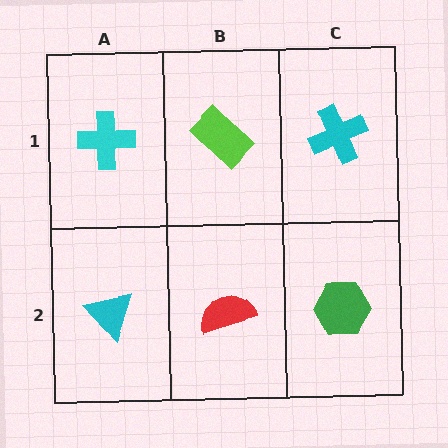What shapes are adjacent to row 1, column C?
A green hexagon (row 2, column C), a lime rectangle (row 1, column B).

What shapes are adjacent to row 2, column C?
A cyan cross (row 1, column C), a red semicircle (row 2, column B).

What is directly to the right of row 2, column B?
A green hexagon.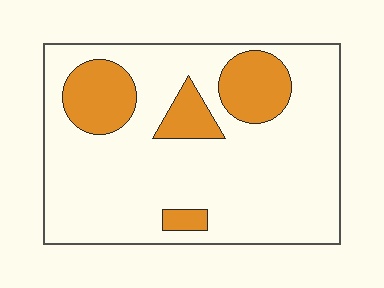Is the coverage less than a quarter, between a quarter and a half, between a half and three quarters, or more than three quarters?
Less than a quarter.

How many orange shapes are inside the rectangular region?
4.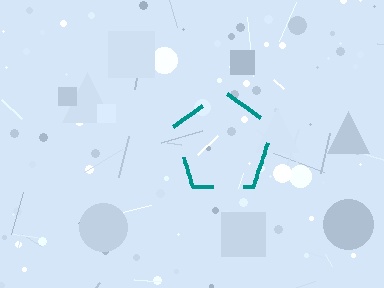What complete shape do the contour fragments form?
The contour fragments form a pentagon.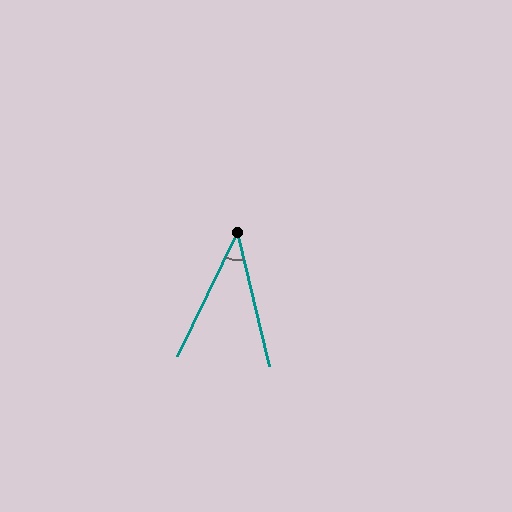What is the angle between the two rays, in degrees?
Approximately 39 degrees.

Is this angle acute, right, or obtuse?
It is acute.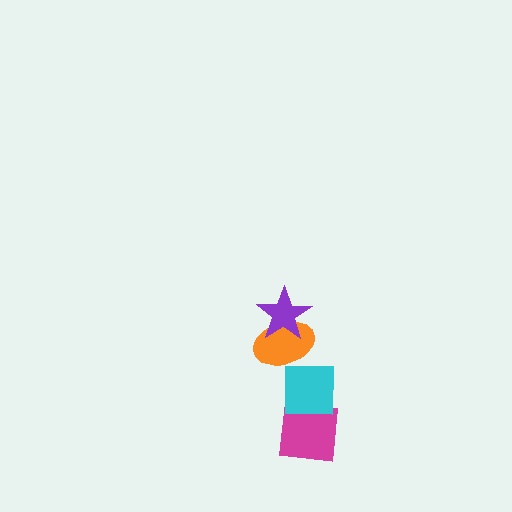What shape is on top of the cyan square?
The orange ellipse is on top of the cyan square.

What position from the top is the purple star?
The purple star is 1st from the top.